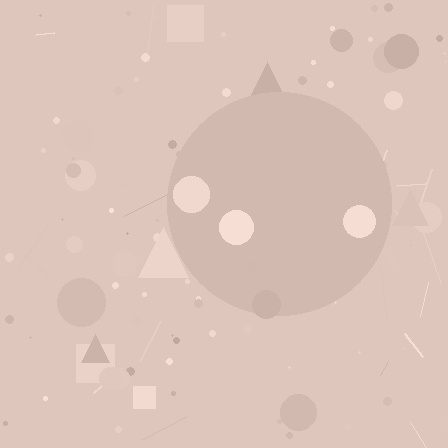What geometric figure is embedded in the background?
A circle is embedded in the background.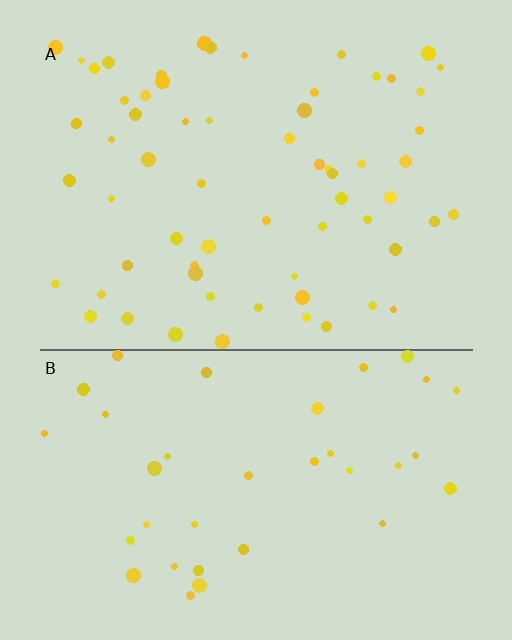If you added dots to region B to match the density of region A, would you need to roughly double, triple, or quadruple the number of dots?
Approximately double.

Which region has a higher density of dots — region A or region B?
A (the top).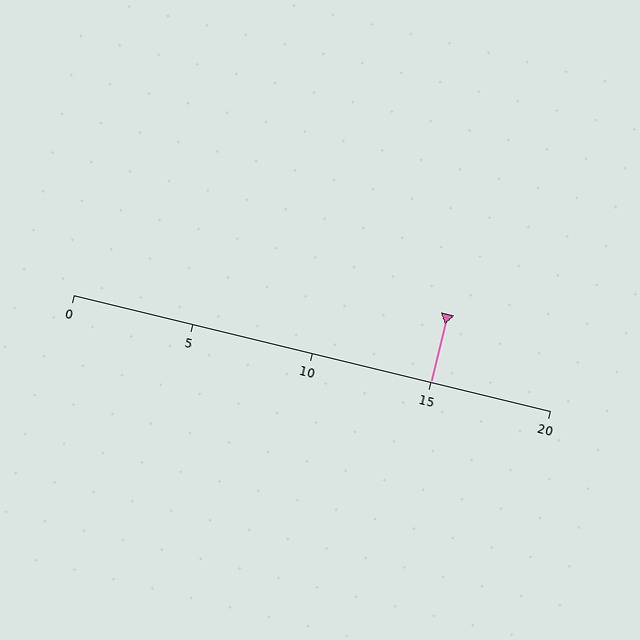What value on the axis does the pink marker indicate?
The marker indicates approximately 15.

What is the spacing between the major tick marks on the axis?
The major ticks are spaced 5 apart.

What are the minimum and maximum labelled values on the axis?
The axis runs from 0 to 20.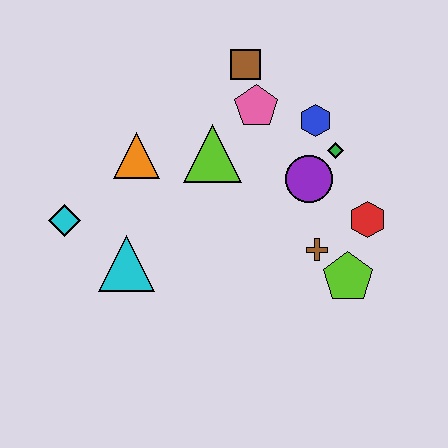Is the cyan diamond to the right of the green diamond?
No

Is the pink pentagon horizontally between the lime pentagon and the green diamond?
No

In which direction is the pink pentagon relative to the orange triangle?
The pink pentagon is to the right of the orange triangle.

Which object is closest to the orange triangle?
The lime triangle is closest to the orange triangle.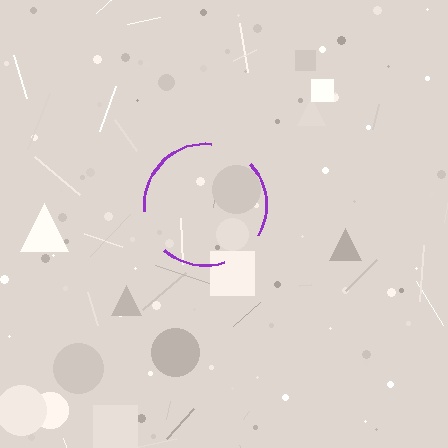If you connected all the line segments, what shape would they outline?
They would outline a circle.